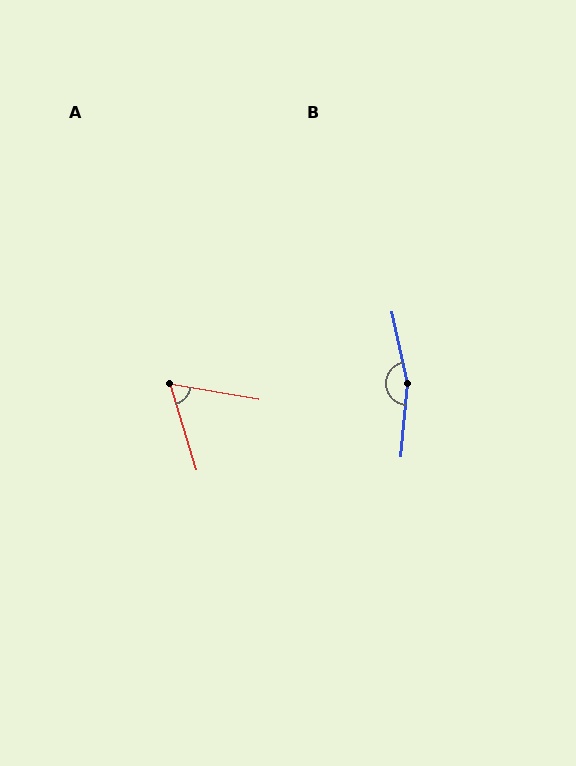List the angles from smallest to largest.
A (63°), B (163°).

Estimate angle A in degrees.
Approximately 63 degrees.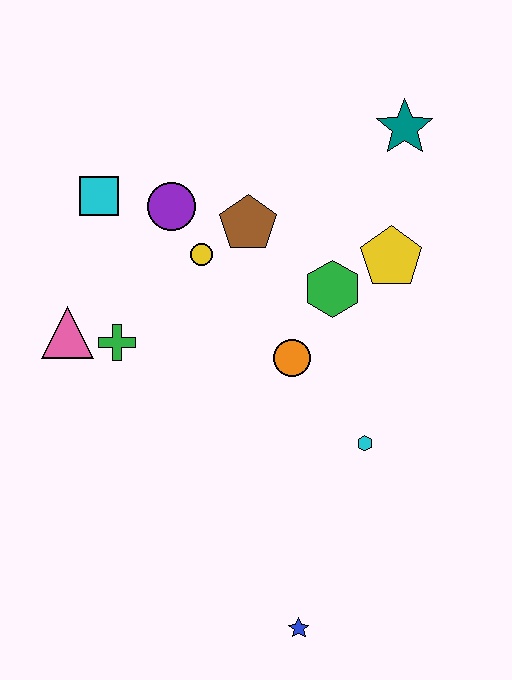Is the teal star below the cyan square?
No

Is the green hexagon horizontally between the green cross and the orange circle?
No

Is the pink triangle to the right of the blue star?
No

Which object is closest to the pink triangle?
The green cross is closest to the pink triangle.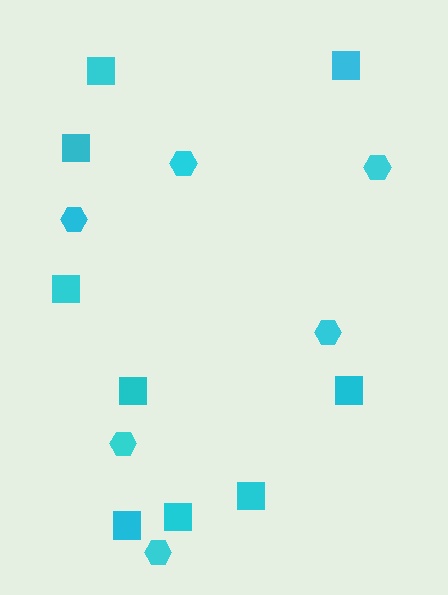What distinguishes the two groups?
There are 2 groups: one group of squares (9) and one group of hexagons (6).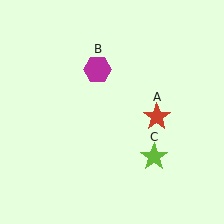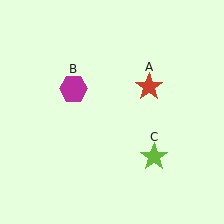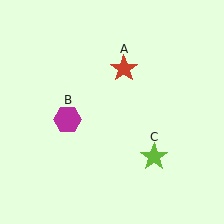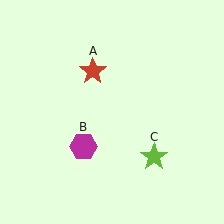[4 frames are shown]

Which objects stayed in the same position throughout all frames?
Lime star (object C) remained stationary.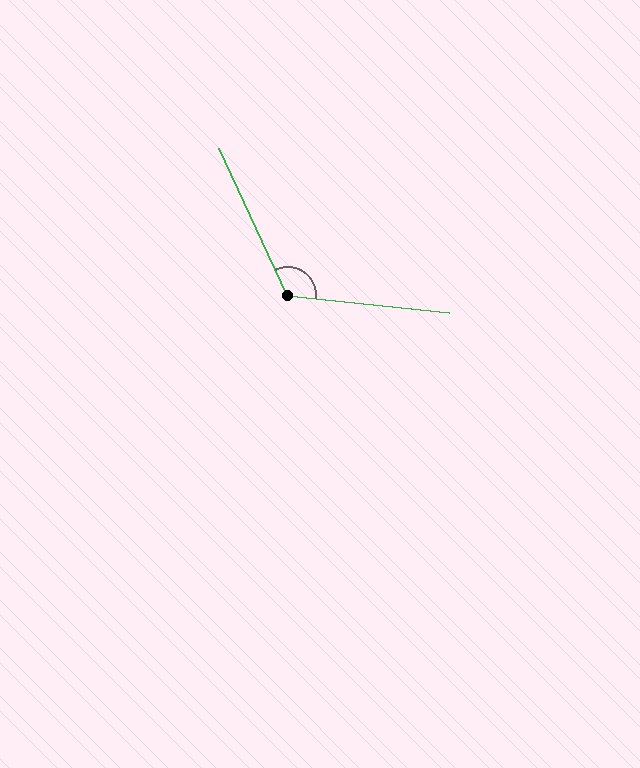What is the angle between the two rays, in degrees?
Approximately 121 degrees.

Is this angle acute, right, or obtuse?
It is obtuse.